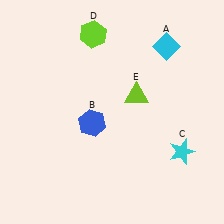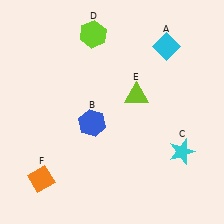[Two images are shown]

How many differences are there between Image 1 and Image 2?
There is 1 difference between the two images.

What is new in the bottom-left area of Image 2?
An orange diamond (F) was added in the bottom-left area of Image 2.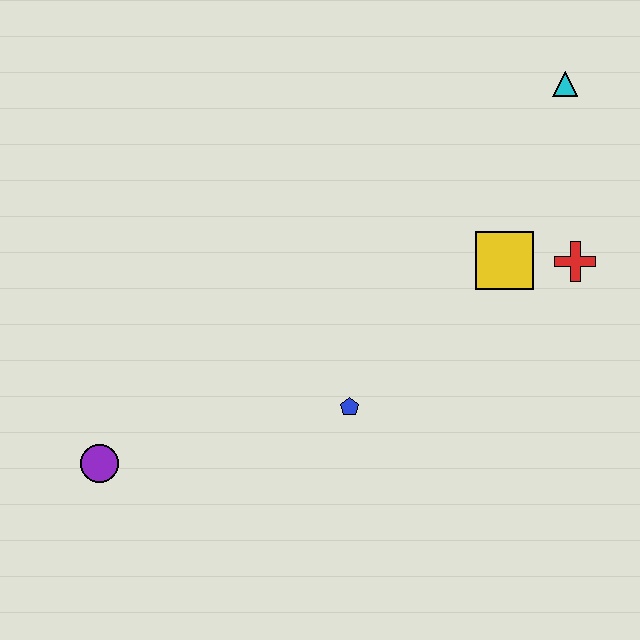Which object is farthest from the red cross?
The purple circle is farthest from the red cross.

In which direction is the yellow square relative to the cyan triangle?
The yellow square is below the cyan triangle.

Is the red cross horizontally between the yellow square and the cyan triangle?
No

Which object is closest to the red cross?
The yellow square is closest to the red cross.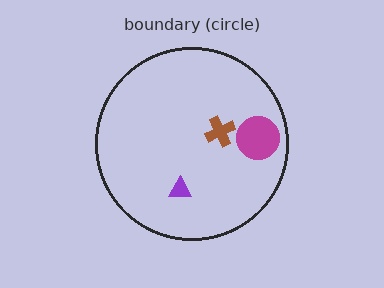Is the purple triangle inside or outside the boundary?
Inside.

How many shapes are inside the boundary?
3 inside, 0 outside.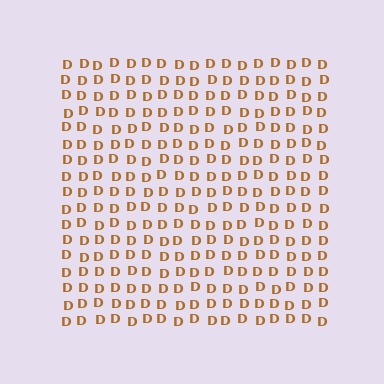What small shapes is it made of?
It is made of small letter D's.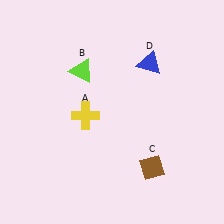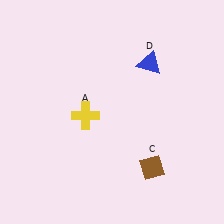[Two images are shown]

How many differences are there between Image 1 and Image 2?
There is 1 difference between the two images.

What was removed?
The lime triangle (B) was removed in Image 2.